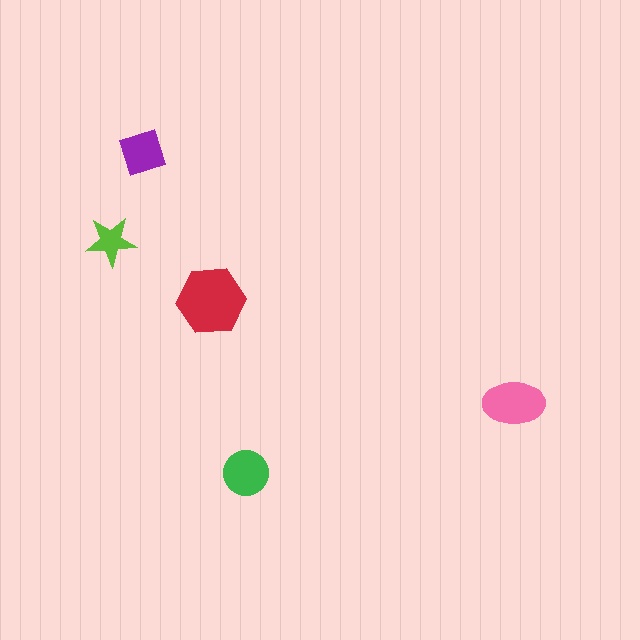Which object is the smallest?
The lime star.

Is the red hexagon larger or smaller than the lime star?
Larger.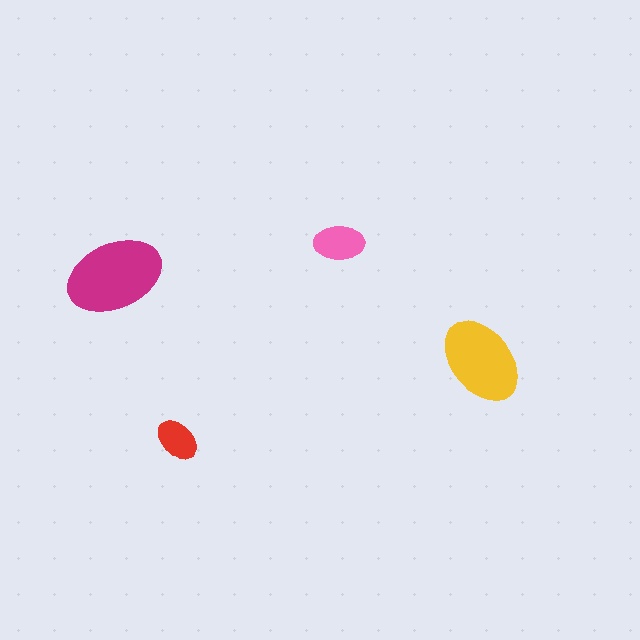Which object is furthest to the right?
The yellow ellipse is rightmost.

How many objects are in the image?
There are 4 objects in the image.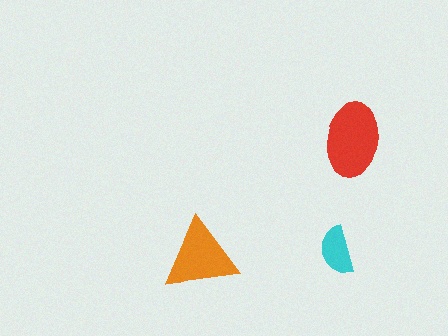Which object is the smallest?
The cyan semicircle.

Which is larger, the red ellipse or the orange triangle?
The red ellipse.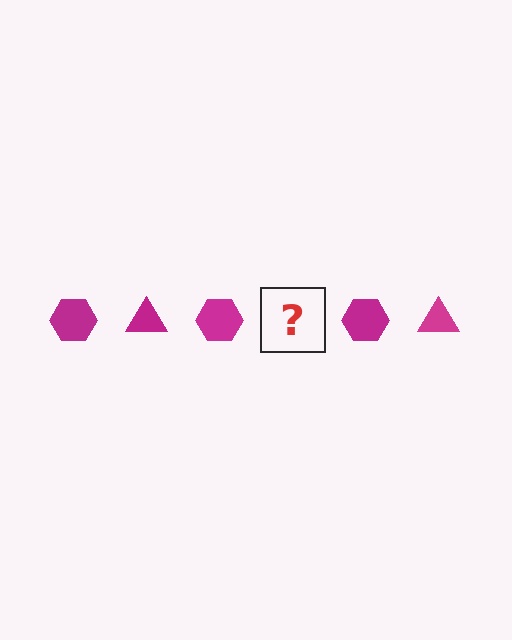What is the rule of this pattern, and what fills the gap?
The rule is that the pattern cycles through hexagon, triangle shapes in magenta. The gap should be filled with a magenta triangle.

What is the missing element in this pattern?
The missing element is a magenta triangle.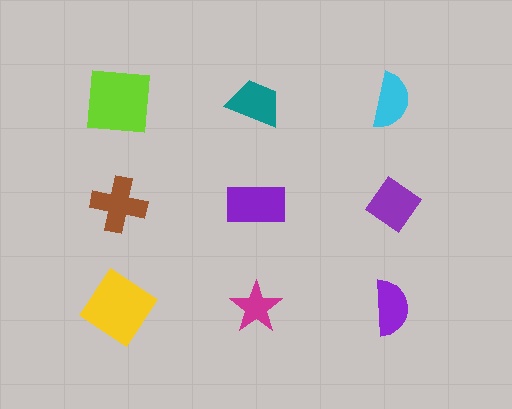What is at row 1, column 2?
A teal trapezoid.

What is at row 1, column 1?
A lime square.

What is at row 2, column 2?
A purple rectangle.